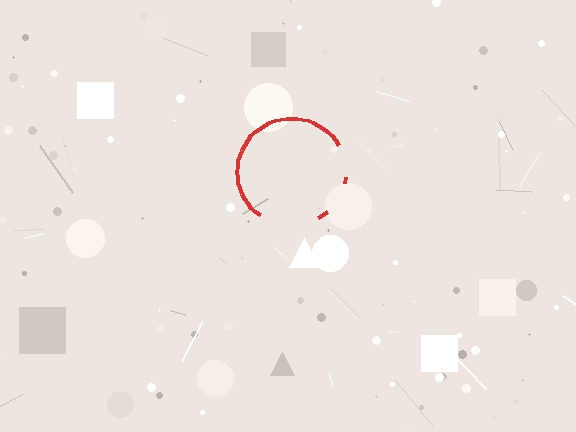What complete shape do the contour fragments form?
The contour fragments form a circle.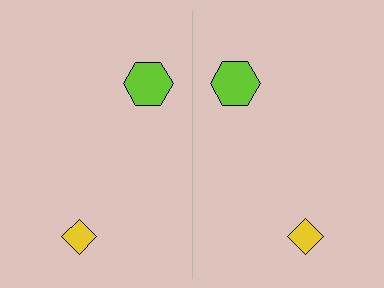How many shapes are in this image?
There are 4 shapes in this image.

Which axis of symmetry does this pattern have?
The pattern has a vertical axis of symmetry running through the center of the image.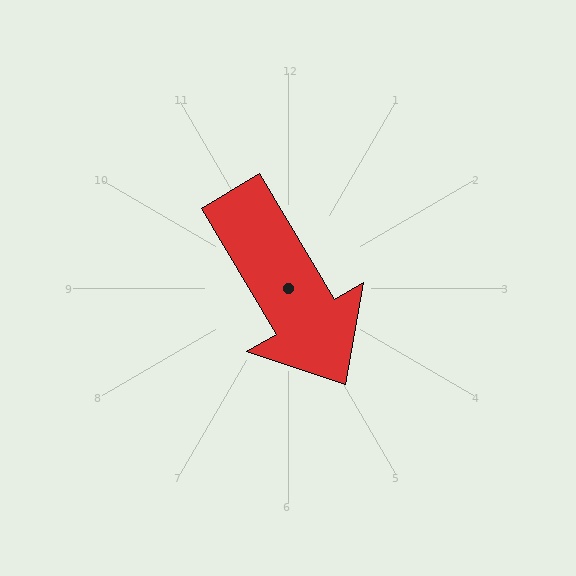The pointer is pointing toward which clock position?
Roughly 5 o'clock.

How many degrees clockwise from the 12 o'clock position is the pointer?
Approximately 149 degrees.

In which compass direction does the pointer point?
Southeast.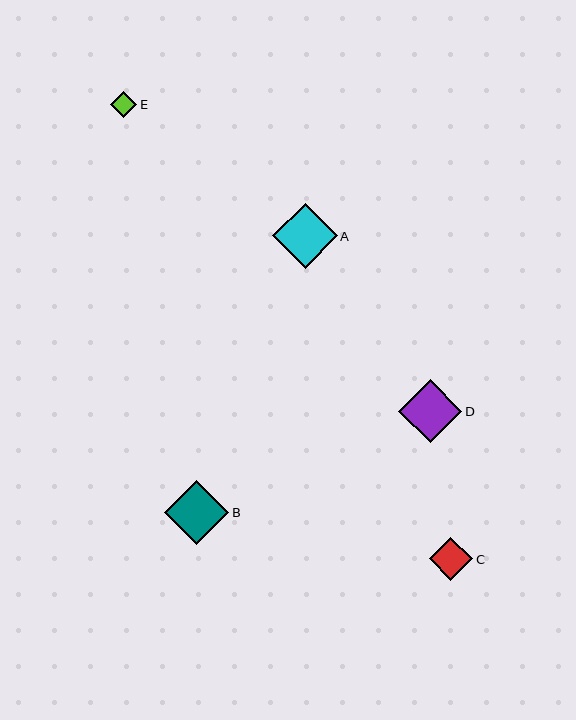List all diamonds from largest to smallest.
From largest to smallest: A, B, D, C, E.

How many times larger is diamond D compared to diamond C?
Diamond D is approximately 1.5 times the size of diamond C.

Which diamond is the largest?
Diamond A is the largest with a size of approximately 64 pixels.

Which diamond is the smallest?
Diamond E is the smallest with a size of approximately 26 pixels.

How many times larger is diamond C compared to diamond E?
Diamond C is approximately 1.6 times the size of diamond E.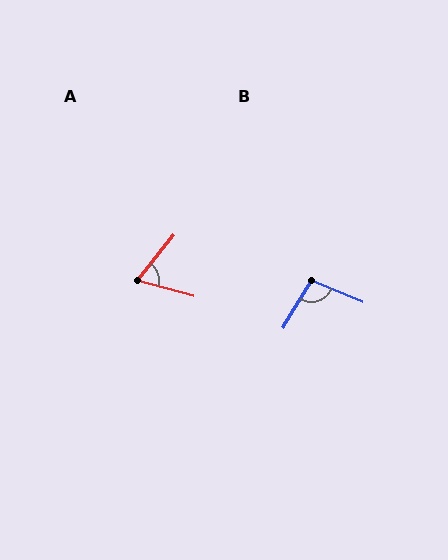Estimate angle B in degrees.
Approximately 98 degrees.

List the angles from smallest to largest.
A (66°), B (98°).